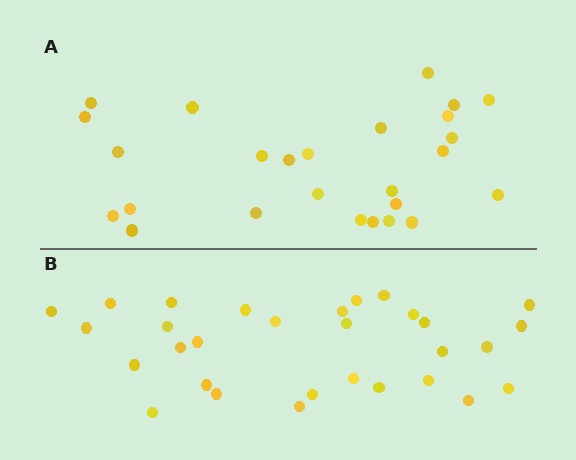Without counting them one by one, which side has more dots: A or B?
Region B (the bottom region) has more dots.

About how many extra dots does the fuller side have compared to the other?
Region B has about 4 more dots than region A.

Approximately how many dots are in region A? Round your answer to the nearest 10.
About 30 dots. (The exact count is 26, which rounds to 30.)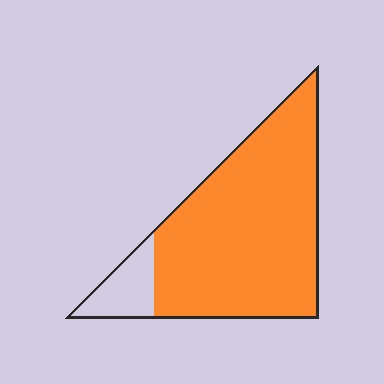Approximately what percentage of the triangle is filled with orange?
Approximately 90%.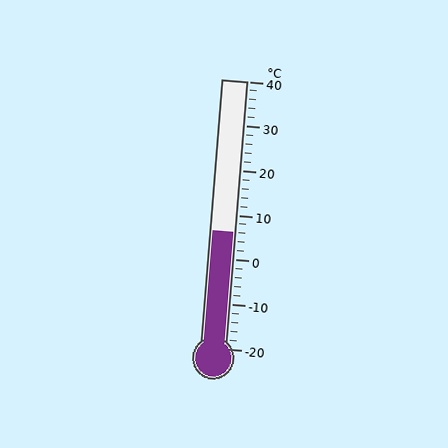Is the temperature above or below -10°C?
The temperature is above -10°C.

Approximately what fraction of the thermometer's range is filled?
The thermometer is filled to approximately 45% of its range.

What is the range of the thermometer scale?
The thermometer scale ranges from -20°C to 40°C.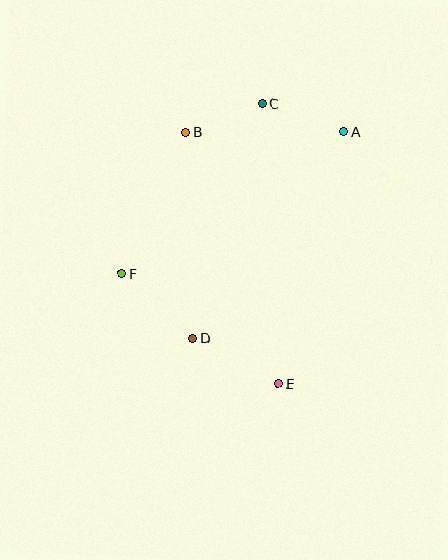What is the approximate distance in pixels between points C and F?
The distance between C and F is approximately 220 pixels.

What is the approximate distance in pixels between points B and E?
The distance between B and E is approximately 268 pixels.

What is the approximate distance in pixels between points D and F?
The distance between D and F is approximately 96 pixels.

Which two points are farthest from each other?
Points C and E are farthest from each other.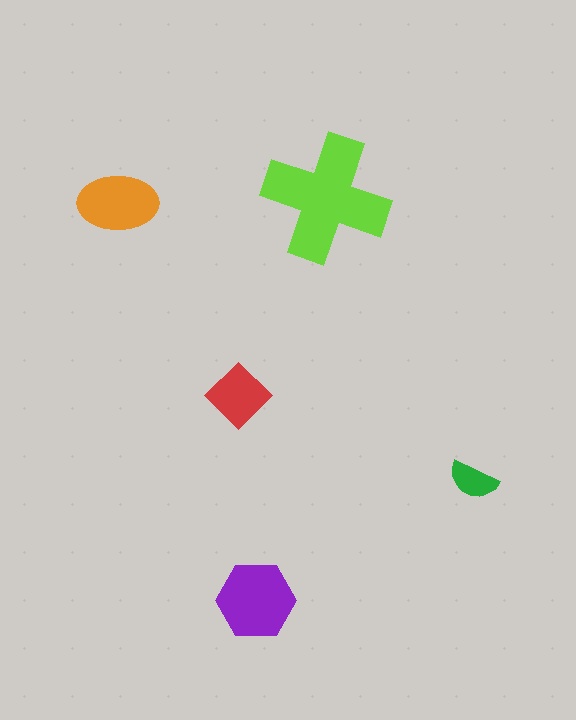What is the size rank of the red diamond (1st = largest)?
4th.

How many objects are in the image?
There are 5 objects in the image.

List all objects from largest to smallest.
The lime cross, the purple hexagon, the orange ellipse, the red diamond, the green semicircle.